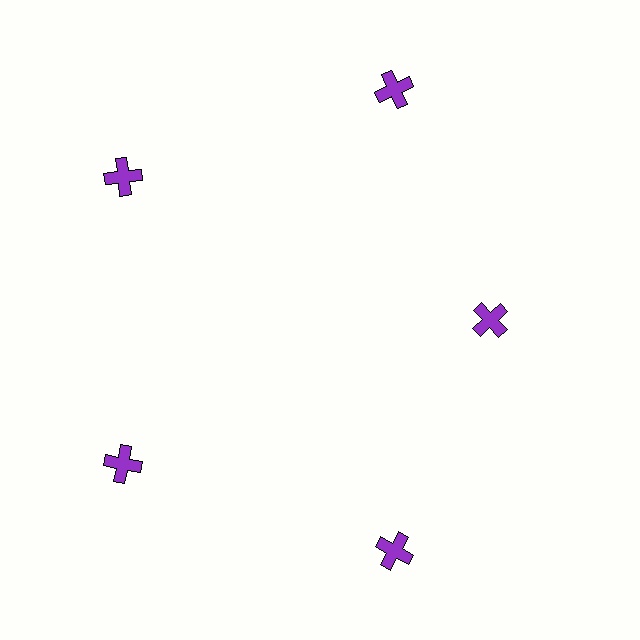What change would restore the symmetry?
The symmetry would be restored by moving it outward, back onto the ring so that all 5 crosses sit at equal angles and equal distance from the center.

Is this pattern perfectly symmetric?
No. The 5 purple crosses are arranged in a ring, but one element near the 3 o'clock position is pulled inward toward the center, breaking the 5-fold rotational symmetry.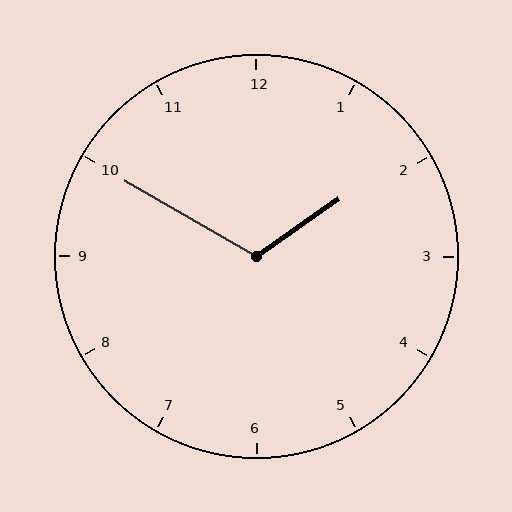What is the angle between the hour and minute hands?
Approximately 115 degrees.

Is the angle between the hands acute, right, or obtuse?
It is obtuse.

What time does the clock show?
1:50.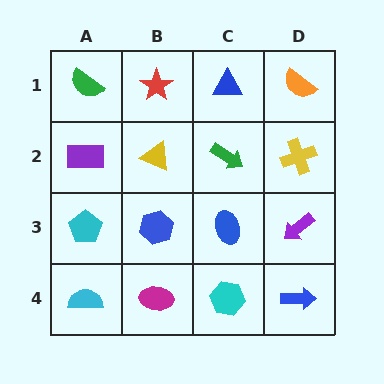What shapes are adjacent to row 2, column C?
A blue triangle (row 1, column C), a blue ellipse (row 3, column C), a yellow triangle (row 2, column B), a yellow cross (row 2, column D).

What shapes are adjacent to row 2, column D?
An orange semicircle (row 1, column D), a purple arrow (row 3, column D), a green arrow (row 2, column C).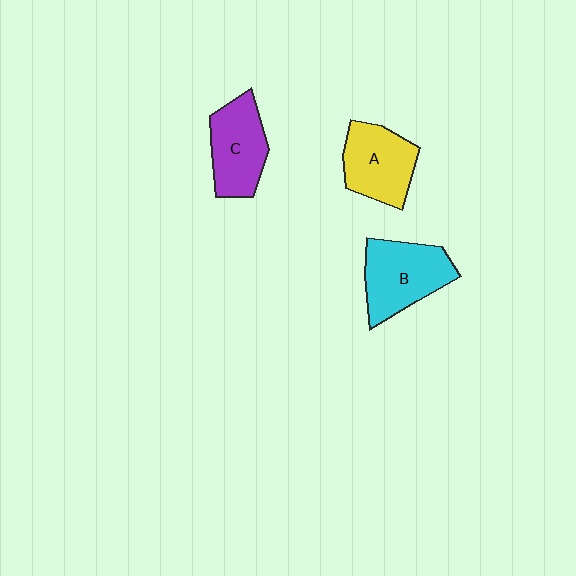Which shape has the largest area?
Shape B (cyan).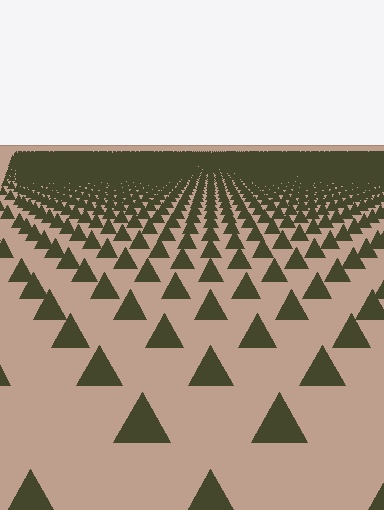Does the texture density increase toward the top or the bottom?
Density increases toward the top.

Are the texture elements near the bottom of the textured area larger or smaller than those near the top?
Larger. Near the bottom, elements are closer to the viewer and appear at a bigger on-screen size.